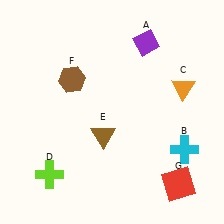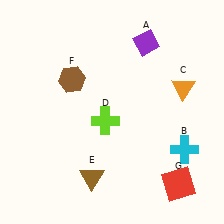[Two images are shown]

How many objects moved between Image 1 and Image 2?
2 objects moved between the two images.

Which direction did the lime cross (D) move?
The lime cross (D) moved right.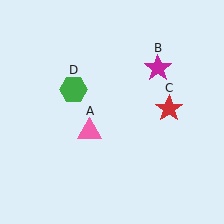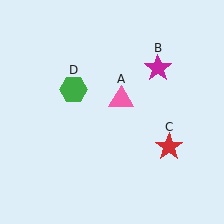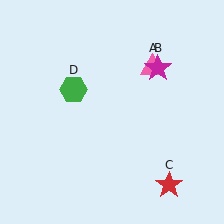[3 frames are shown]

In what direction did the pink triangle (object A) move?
The pink triangle (object A) moved up and to the right.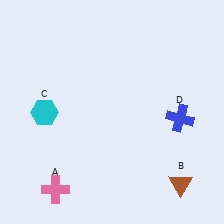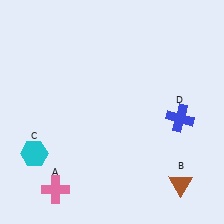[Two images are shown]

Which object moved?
The cyan hexagon (C) moved down.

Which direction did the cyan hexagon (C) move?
The cyan hexagon (C) moved down.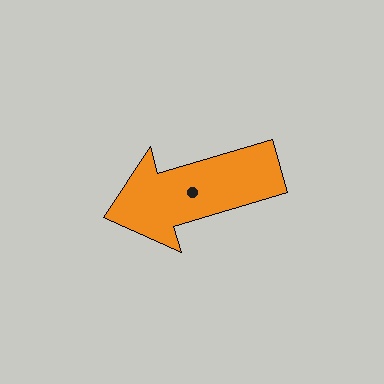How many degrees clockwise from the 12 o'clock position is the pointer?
Approximately 254 degrees.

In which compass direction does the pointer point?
West.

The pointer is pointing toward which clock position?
Roughly 8 o'clock.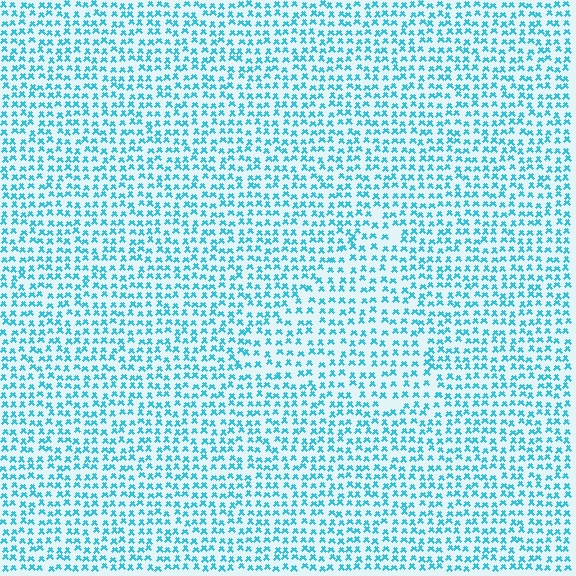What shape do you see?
I see a triangle.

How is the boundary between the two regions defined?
The boundary is defined by a change in element density (approximately 1.3x ratio). All elements are the same color, size, and shape.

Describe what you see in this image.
The image contains small cyan elements arranged at two different densities. A triangle-shaped region is visible where the elements are less densely packed than the surrounding area.